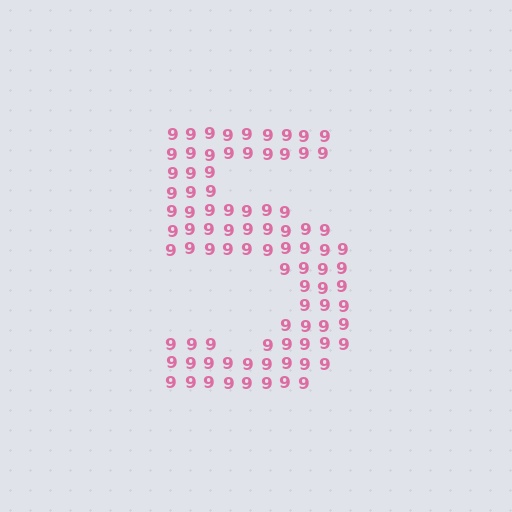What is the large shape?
The large shape is the digit 5.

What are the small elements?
The small elements are digit 9's.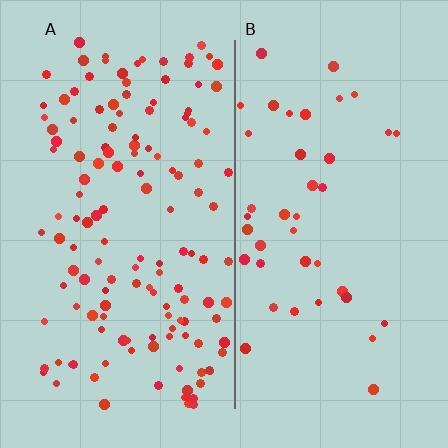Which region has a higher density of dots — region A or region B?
A (the left).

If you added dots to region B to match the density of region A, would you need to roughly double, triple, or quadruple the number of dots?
Approximately triple.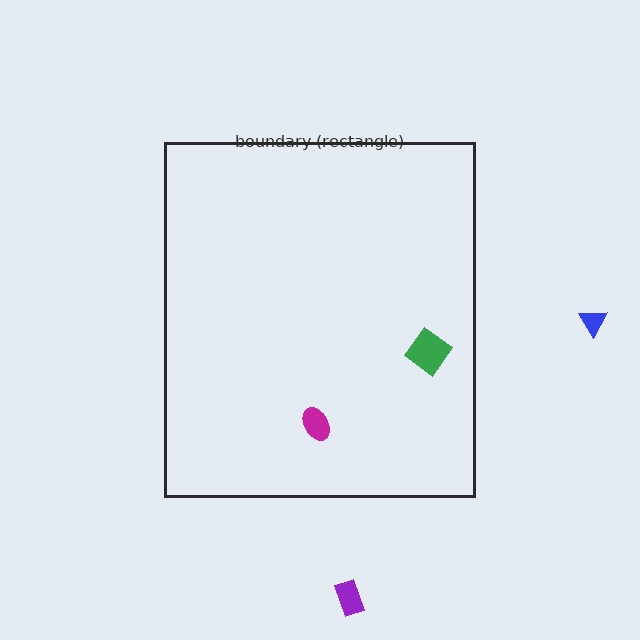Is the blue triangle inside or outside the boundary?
Outside.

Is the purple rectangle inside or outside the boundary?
Outside.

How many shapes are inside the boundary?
2 inside, 2 outside.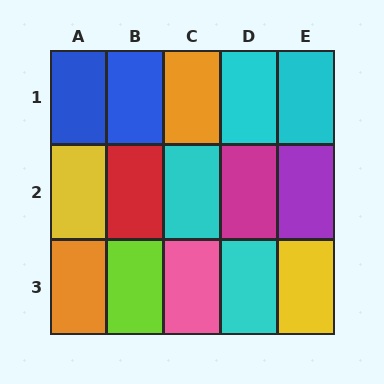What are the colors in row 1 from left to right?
Blue, blue, orange, cyan, cyan.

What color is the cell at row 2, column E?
Purple.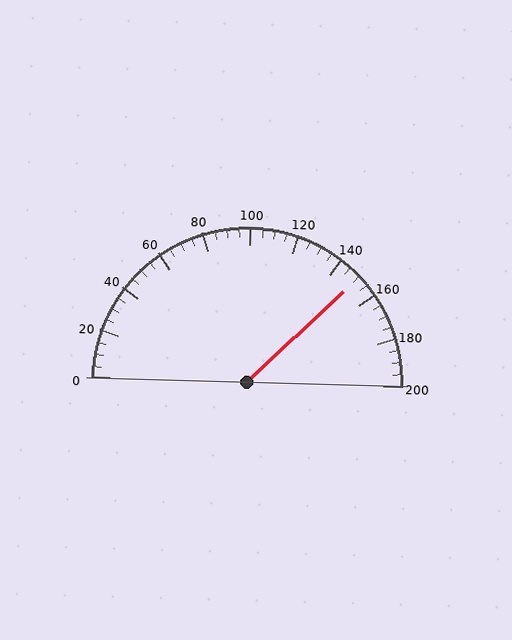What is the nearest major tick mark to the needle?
The nearest major tick mark is 160.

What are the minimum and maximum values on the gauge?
The gauge ranges from 0 to 200.